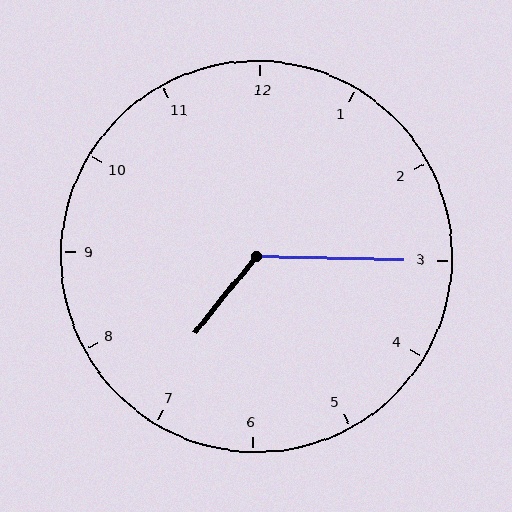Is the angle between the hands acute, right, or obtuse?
It is obtuse.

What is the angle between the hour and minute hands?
Approximately 128 degrees.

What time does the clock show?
7:15.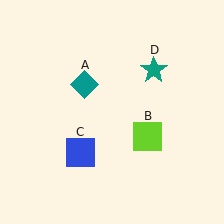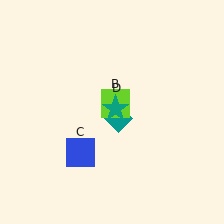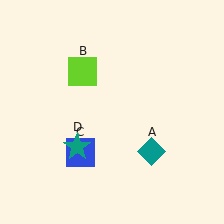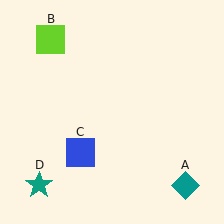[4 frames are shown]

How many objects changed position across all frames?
3 objects changed position: teal diamond (object A), lime square (object B), teal star (object D).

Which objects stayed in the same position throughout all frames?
Blue square (object C) remained stationary.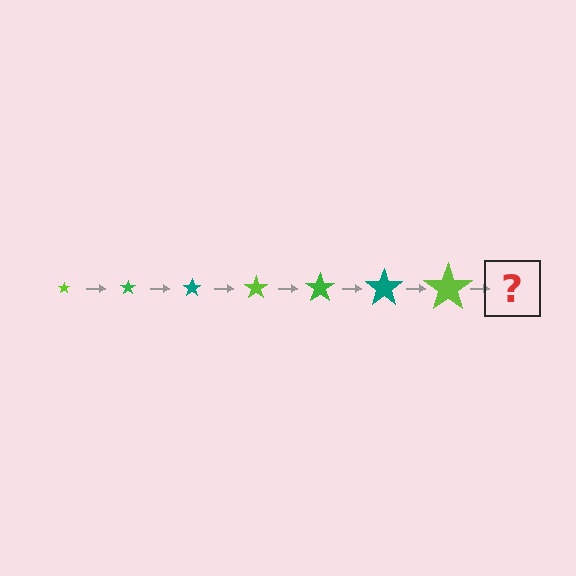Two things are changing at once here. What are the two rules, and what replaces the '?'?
The two rules are that the star grows larger each step and the color cycles through lime, green, and teal. The '?' should be a green star, larger than the previous one.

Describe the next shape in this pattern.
It should be a green star, larger than the previous one.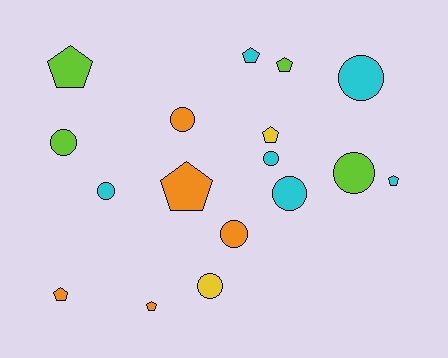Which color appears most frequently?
Cyan, with 6 objects.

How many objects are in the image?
There are 17 objects.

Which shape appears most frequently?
Circle, with 9 objects.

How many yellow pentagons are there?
There is 1 yellow pentagon.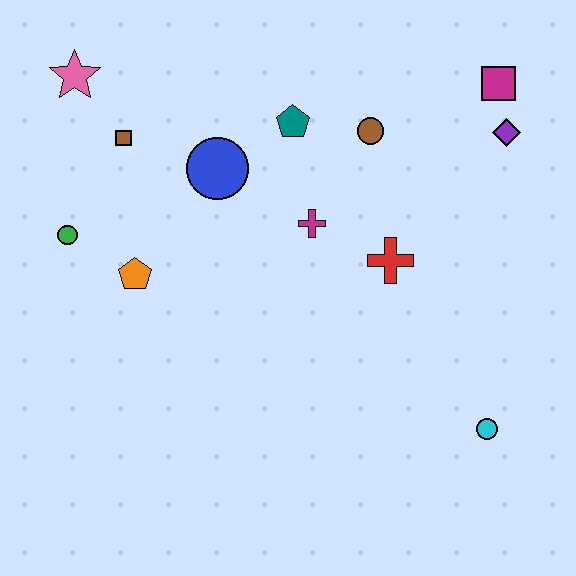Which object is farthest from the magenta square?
The green circle is farthest from the magenta square.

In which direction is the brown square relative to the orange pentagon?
The brown square is above the orange pentagon.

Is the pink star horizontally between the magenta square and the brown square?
No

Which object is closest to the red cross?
The magenta cross is closest to the red cross.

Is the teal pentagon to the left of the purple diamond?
Yes